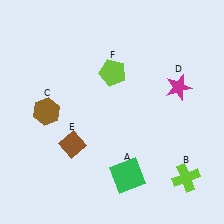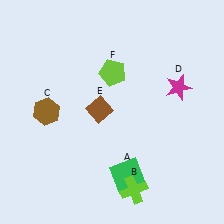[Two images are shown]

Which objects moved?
The objects that moved are: the lime cross (B), the brown diamond (E).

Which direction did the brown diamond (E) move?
The brown diamond (E) moved up.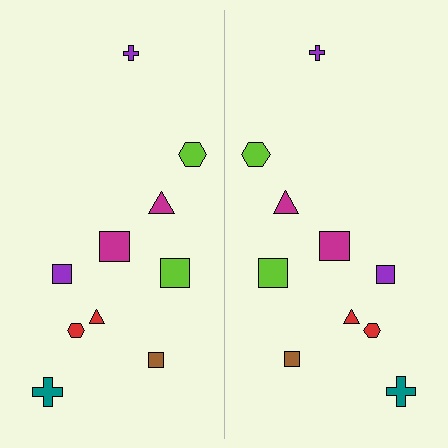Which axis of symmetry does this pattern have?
The pattern has a vertical axis of symmetry running through the center of the image.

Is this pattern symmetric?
Yes, this pattern has bilateral (reflection) symmetry.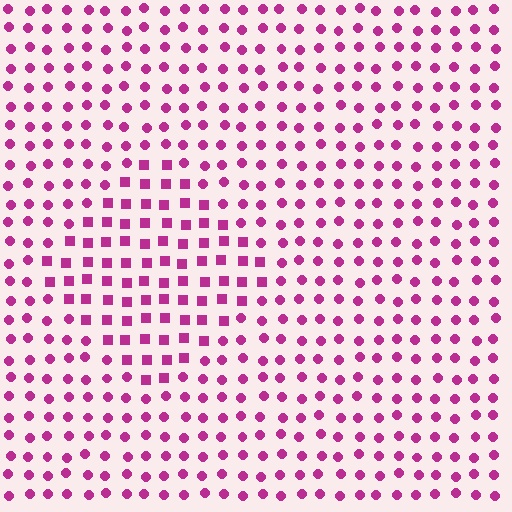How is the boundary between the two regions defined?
The boundary is defined by a change in element shape: squares inside vs. circles outside. All elements share the same color and spacing.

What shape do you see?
I see a diamond.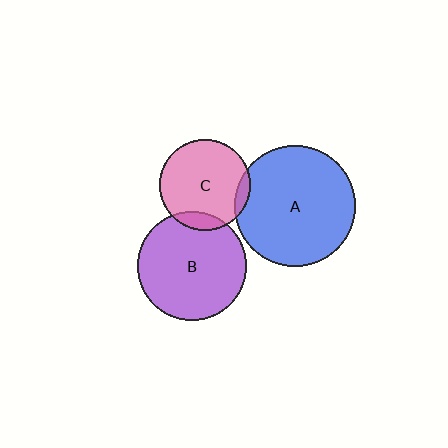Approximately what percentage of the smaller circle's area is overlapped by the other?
Approximately 10%.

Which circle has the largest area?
Circle A (blue).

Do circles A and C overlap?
Yes.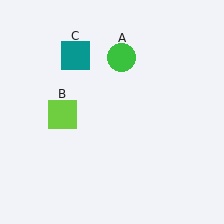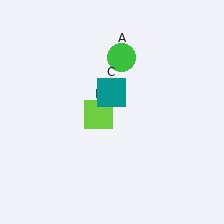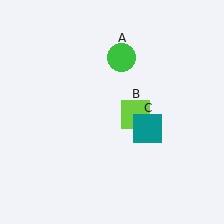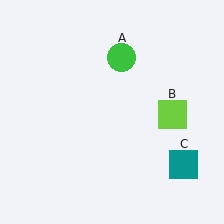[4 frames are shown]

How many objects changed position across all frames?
2 objects changed position: lime square (object B), teal square (object C).